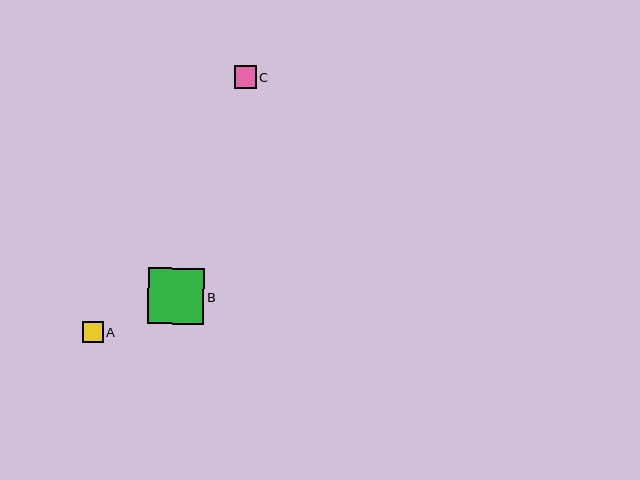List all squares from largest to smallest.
From largest to smallest: B, C, A.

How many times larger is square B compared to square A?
Square B is approximately 2.7 times the size of square A.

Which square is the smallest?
Square A is the smallest with a size of approximately 21 pixels.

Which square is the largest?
Square B is the largest with a size of approximately 56 pixels.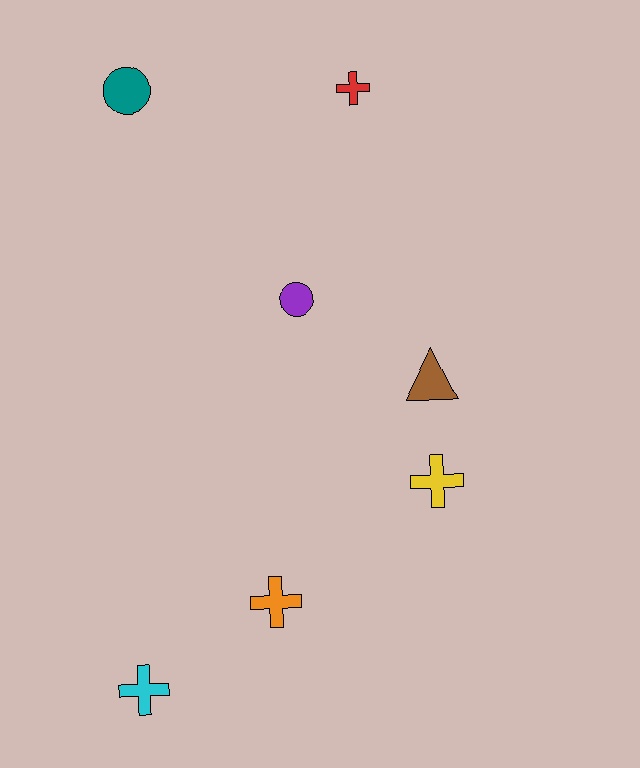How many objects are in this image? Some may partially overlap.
There are 7 objects.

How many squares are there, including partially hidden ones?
There are no squares.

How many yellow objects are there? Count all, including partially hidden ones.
There is 1 yellow object.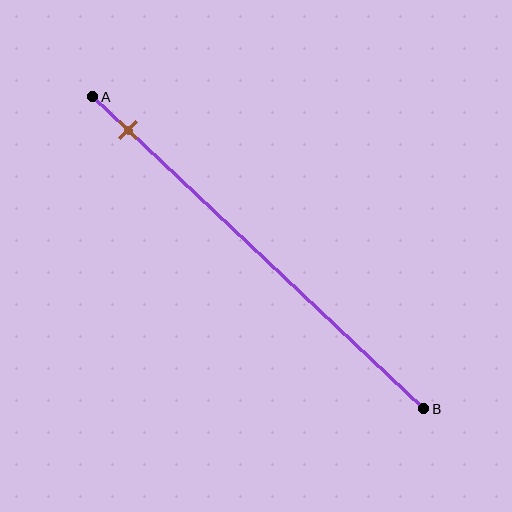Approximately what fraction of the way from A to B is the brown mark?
The brown mark is approximately 10% of the way from A to B.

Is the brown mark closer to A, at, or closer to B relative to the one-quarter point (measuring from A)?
The brown mark is closer to point A than the one-quarter point of segment AB.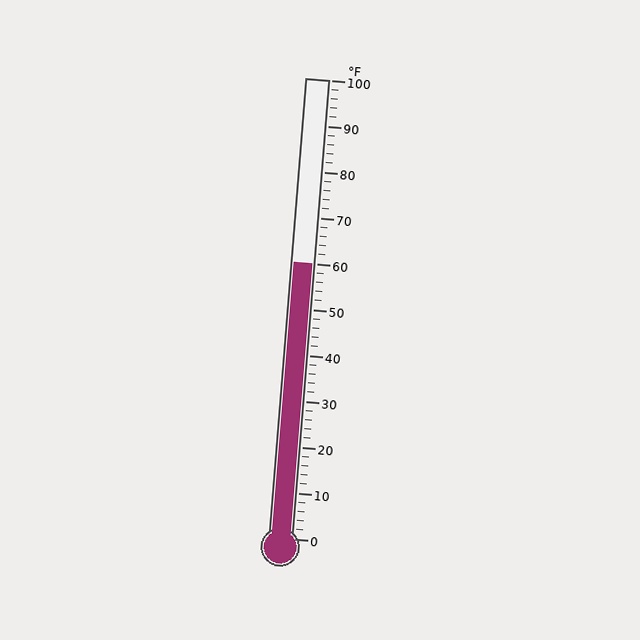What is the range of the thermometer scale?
The thermometer scale ranges from 0°F to 100°F.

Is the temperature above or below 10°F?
The temperature is above 10°F.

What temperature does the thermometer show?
The thermometer shows approximately 60°F.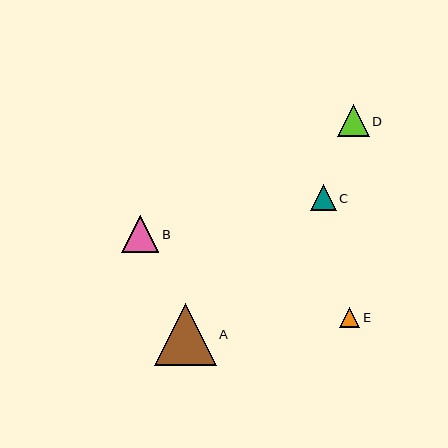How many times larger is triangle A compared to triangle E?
Triangle A is approximately 3.0 times the size of triangle E.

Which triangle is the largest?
Triangle A is the largest with a size of approximately 61 pixels.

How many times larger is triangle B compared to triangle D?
Triangle B is approximately 1.2 times the size of triangle D.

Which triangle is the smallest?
Triangle E is the smallest with a size of approximately 20 pixels.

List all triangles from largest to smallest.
From largest to smallest: A, B, D, C, E.